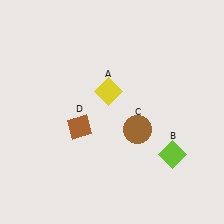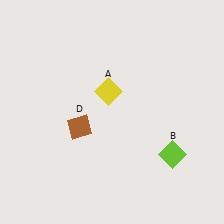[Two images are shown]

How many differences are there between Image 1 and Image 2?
There is 1 difference between the two images.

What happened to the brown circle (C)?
The brown circle (C) was removed in Image 2. It was in the bottom-right area of Image 1.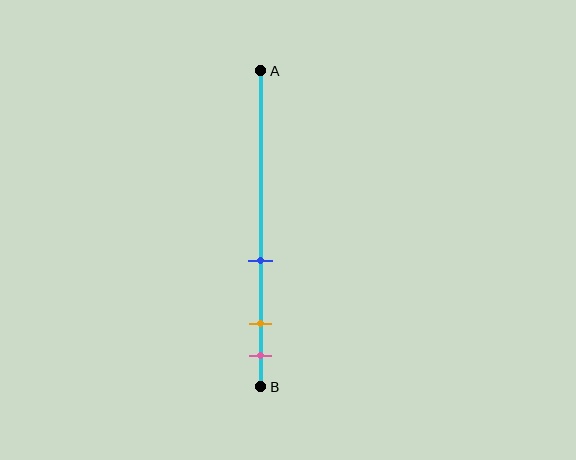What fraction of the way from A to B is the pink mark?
The pink mark is approximately 90% (0.9) of the way from A to B.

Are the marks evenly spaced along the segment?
No, the marks are not evenly spaced.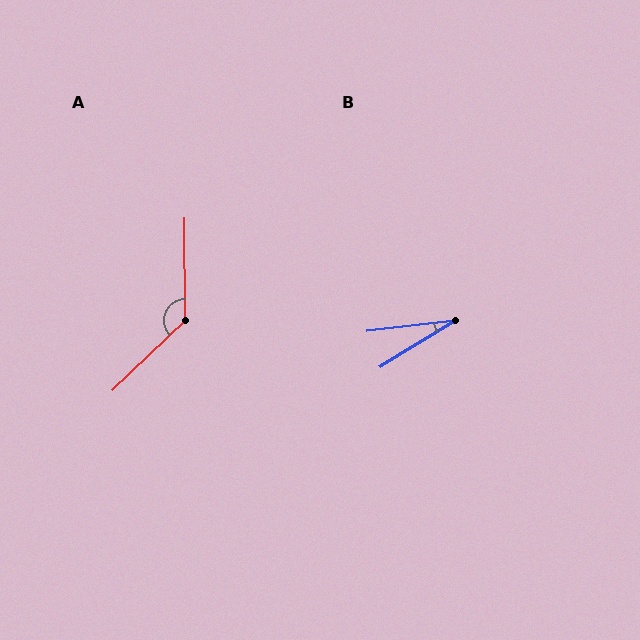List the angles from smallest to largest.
B (25°), A (133°).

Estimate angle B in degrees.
Approximately 25 degrees.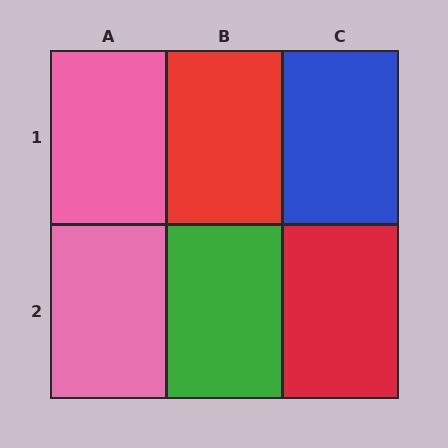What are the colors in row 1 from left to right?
Pink, red, blue.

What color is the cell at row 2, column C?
Red.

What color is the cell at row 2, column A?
Pink.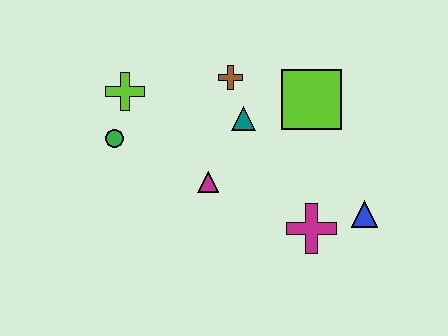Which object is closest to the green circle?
The lime cross is closest to the green circle.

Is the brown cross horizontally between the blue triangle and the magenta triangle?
Yes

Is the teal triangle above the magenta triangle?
Yes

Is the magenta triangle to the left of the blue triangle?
Yes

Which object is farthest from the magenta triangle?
The blue triangle is farthest from the magenta triangle.